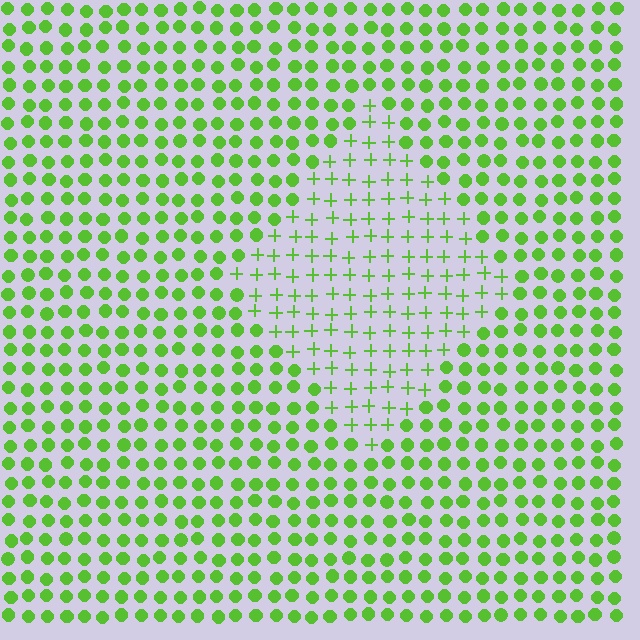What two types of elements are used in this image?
The image uses plus signs inside the diamond region and circles outside it.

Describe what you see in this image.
The image is filled with small lime elements arranged in a uniform grid. A diamond-shaped region contains plus signs, while the surrounding area contains circles. The boundary is defined purely by the change in element shape.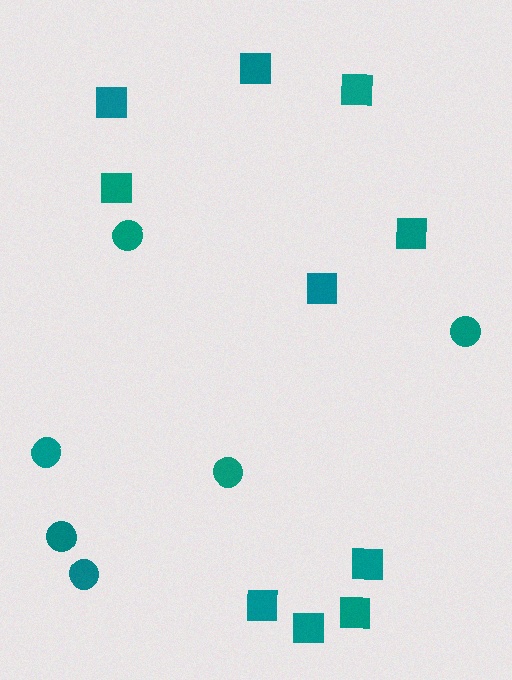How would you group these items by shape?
There are 2 groups: one group of circles (6) and one group of squares (10).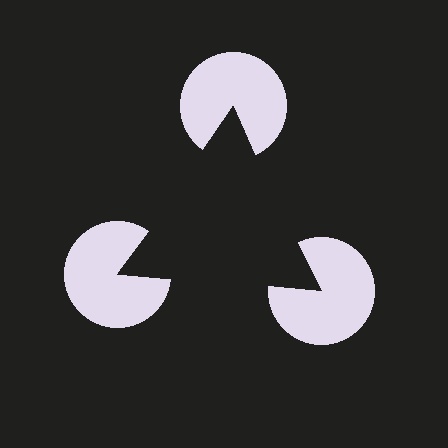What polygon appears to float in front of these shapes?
An illusory triangle — its edges are inferred from the aligned wedge cuts in the pac-man discs, not physically drawn.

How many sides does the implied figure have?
3 sides.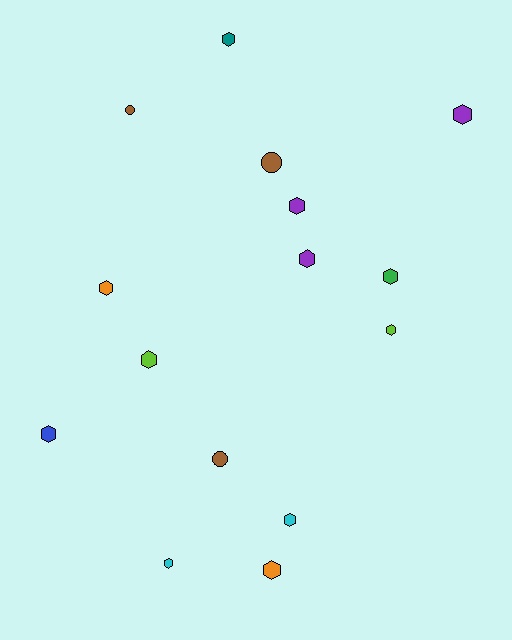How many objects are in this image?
There are 15 objects.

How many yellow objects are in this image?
There are no yellow objects.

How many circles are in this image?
There are 3 circles.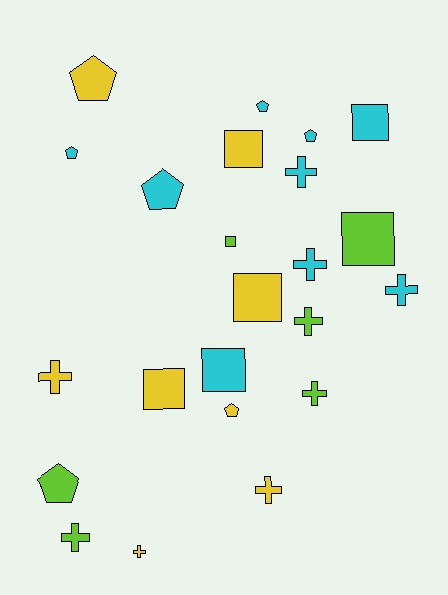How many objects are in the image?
There are 23 objects.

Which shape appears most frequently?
Cross, with 9 objects.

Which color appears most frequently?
Cyan, with 9 objects.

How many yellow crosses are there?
There are 3 yellow crosses.